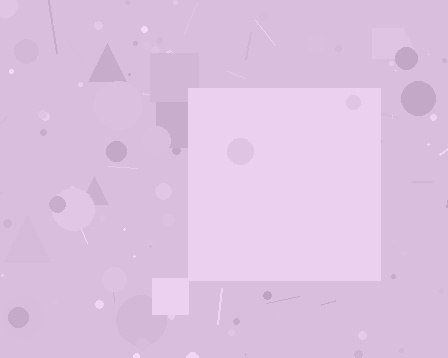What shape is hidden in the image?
A square is hidden in the image.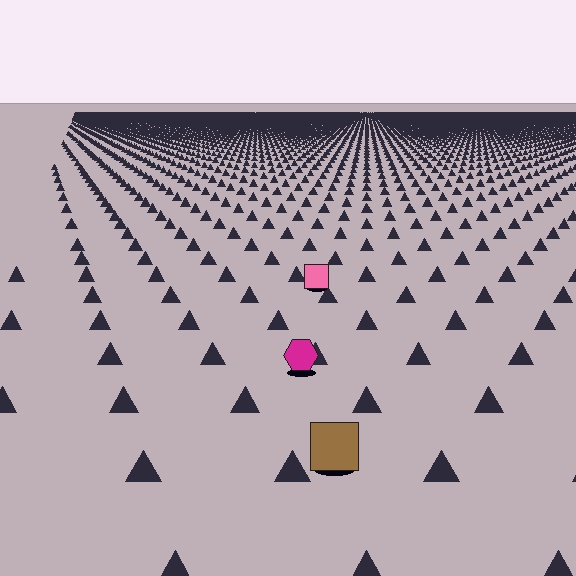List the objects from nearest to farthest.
From nearest to farthest: the brown square, the magenta hexagon, the pink square.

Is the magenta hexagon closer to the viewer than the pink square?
Yes. The magenta hexagon is closer — you can tell from the texture gradient: the ground texture is coarser near it.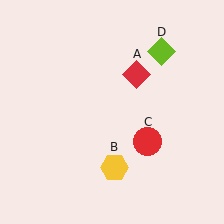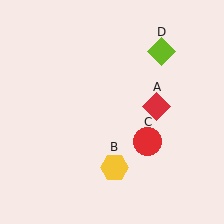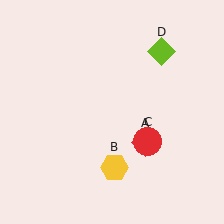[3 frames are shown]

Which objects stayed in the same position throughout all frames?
Yellow hexagon (object B) and red circle (object C) and lime diamond (object D) remained stationary.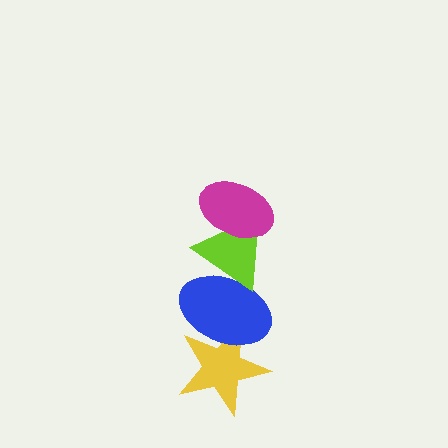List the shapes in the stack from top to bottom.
From top to bottom: the magenta ellipse, the lime triangle, the blue ellipse, the yellow star.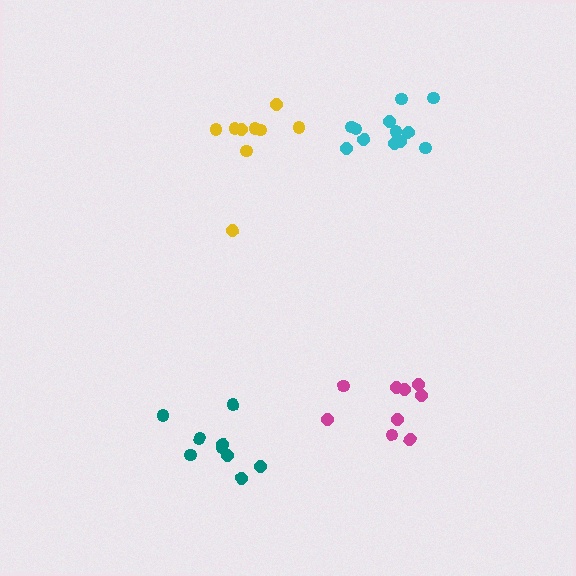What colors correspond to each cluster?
The clusters are colored: cyan, magenta, teal, yellow.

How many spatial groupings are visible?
There are 4 spatial groupings.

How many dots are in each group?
Group 1: 12 dots, Group 2: 9 dots, Group 3: 9 dots, Group 4: 9 dots (39 total).